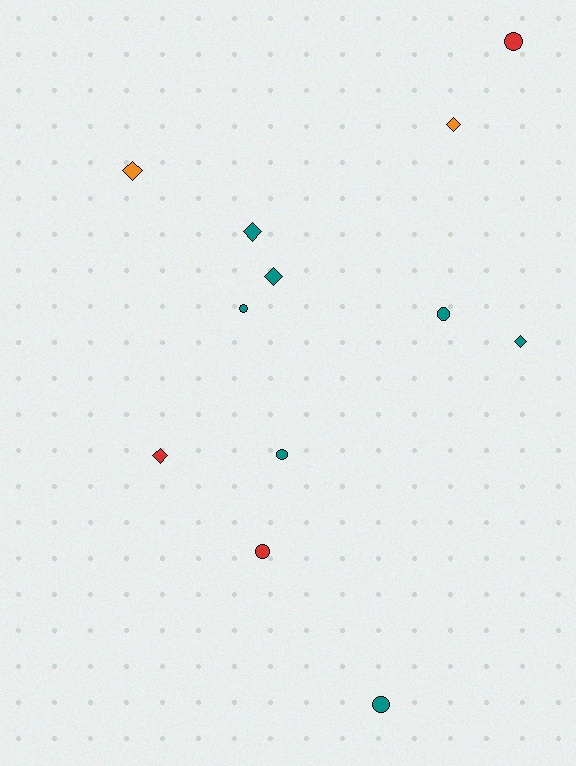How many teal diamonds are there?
There are 3 teal diamonds.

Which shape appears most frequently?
Diamond, with 6 objects.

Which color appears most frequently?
Teal, with 7 objects.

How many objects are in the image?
There are 12 objects.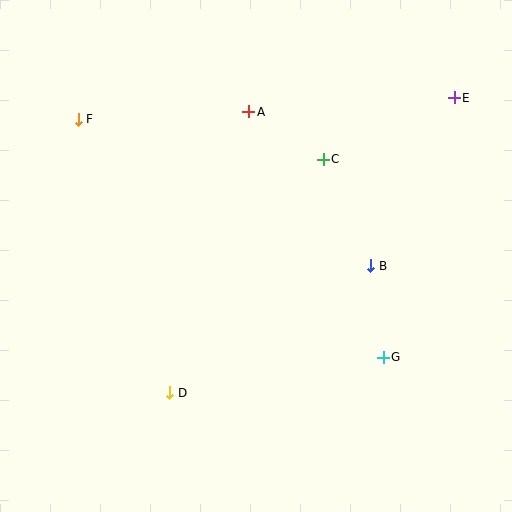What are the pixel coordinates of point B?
Point B is at (371, 266).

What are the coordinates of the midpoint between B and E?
The midpoint between B and E is at (412, 182).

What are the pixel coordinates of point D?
Point D is at (170, 393).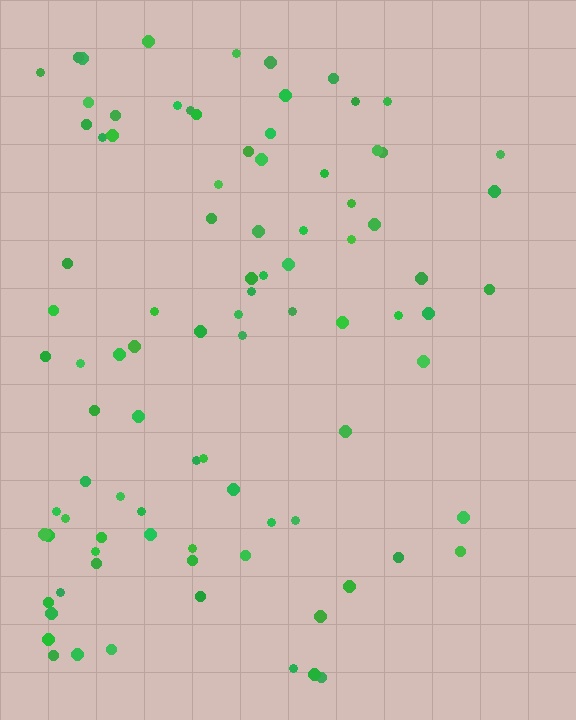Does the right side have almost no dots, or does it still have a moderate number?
Still a moderate number, just noticeably fewer than the left.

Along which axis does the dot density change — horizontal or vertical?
Horizontal.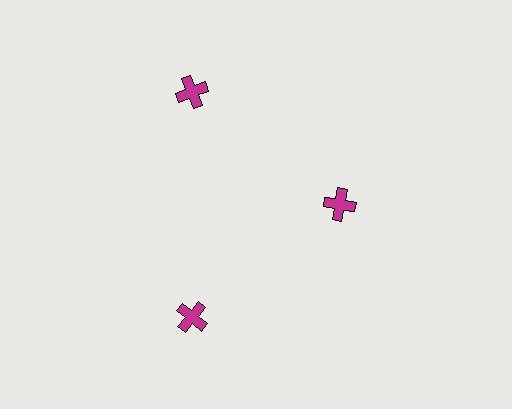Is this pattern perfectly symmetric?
No. The 3 magenta crosses are arranged in a ring, but one element near the 3 o'clock position is pulled inward toward the center, breaking the 3-fold rotational symmetry.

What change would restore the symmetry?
The symmetry would be restored by moving it outward, back onto the ring so that all 3 crosses sit at equal angles and equal distance from the center.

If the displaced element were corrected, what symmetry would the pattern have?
It would have 3-fold rotational symmetry — the pattern would map onto itself every 120 degrees.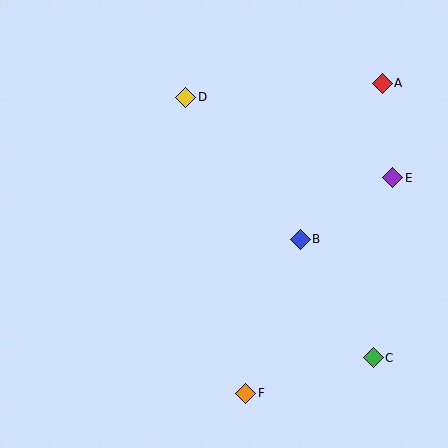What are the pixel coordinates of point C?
Point C is at (373, 358).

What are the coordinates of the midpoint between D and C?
The midpoint between D and C is at (280, 228).